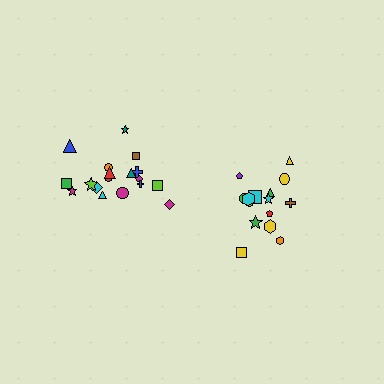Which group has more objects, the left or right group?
The left group.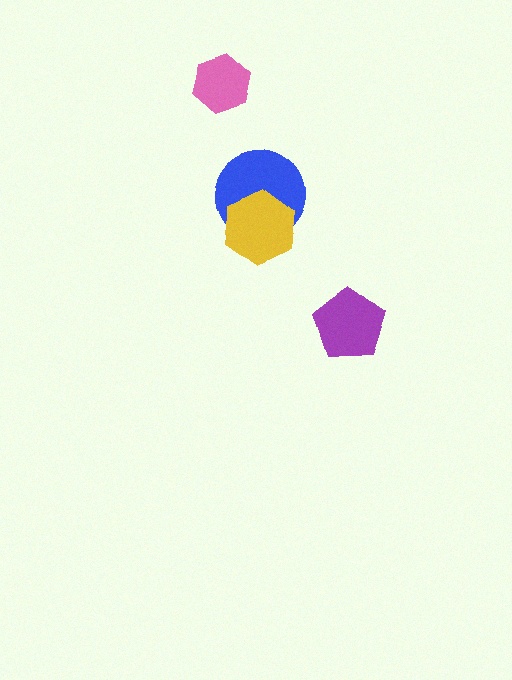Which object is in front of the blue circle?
The yellow hexagon is in front of the blue circle.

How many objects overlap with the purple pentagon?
0 objects overlap with the purple pentagon.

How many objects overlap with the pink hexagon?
0 objects overlap with the pink hexagon.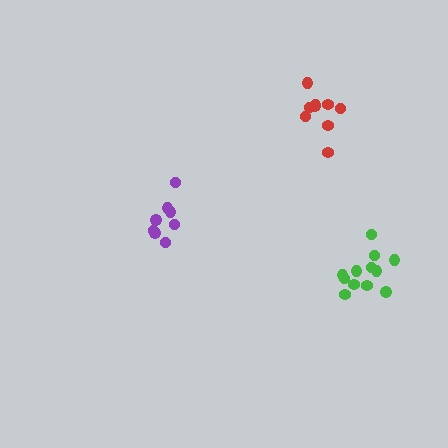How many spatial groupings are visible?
There are 3 spatial groupings.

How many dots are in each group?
Group 1: 8 dots, Group 2: 12 dots, Group 3: 9 dots (29 total).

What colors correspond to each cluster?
The clusters are colored: purple, green, red.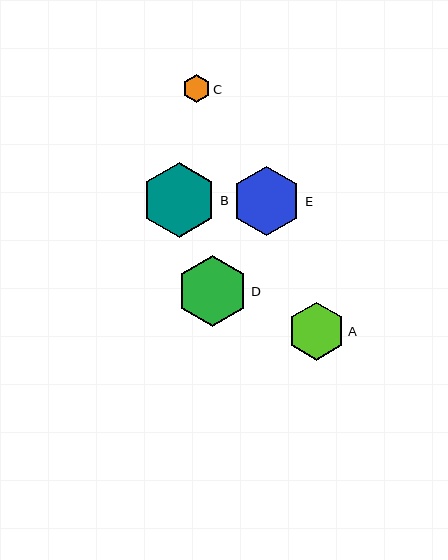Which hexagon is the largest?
Hexagon B is the largest with a size of approximately 75 pixels.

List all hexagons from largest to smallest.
From largest to smallest: B, D, E, A, C.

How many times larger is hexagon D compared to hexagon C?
Hexagon D is approximately 2.5 times the size of hexagon C.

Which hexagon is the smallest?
Hexagon C is the smallest with a size of approximately 28 pixels.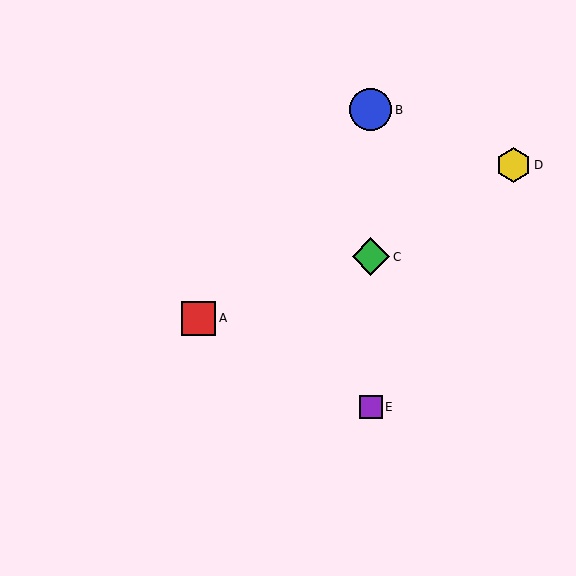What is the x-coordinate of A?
Object A is at x≈199.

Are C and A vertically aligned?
No, C is at x≈371 and A is at x≈199.